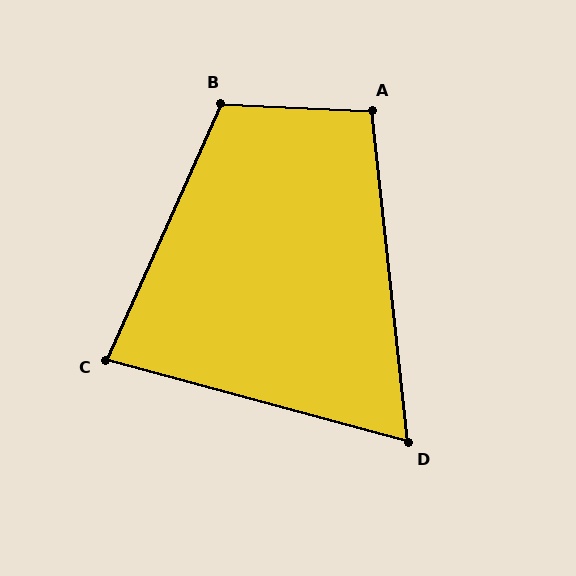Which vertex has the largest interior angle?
B, at approximately 111 degrees.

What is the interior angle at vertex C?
Approximately 81 degrees (acute).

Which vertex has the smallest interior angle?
D, at approximately 69 degrees.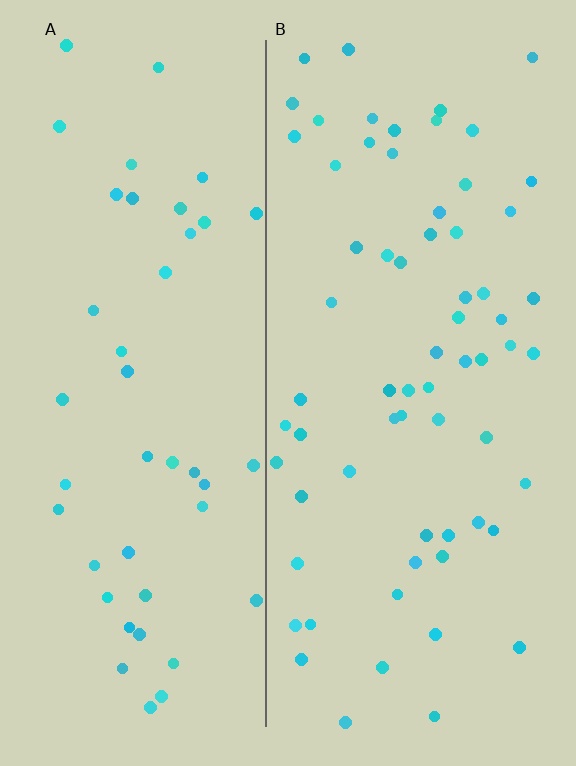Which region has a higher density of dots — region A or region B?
B (the right).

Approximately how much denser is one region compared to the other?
Approximately 1.5× — region B over region A.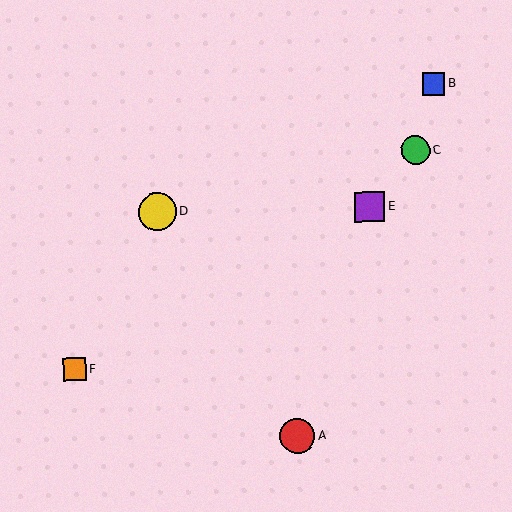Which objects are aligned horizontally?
Objects D, E are aligned horizontally.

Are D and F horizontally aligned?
No, D is at y≈212 and F is at y≈369.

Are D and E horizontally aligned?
Yes, both are at y≈212.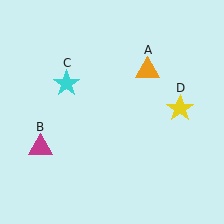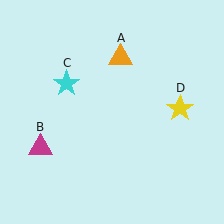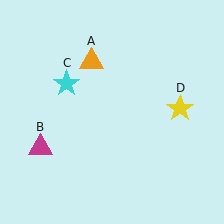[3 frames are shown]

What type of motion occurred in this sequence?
The orange triangle (object A) rotated counterclockwise around the center of the scene.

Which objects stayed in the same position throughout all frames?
Magenta triangle (object B) and cyan star (object C) and yellow star (object D) remained stationary.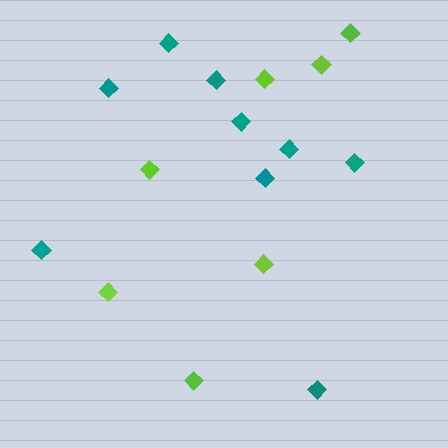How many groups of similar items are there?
There are 2 groups: one group of teal diamonds (9) and one group of lime diamonds (7).